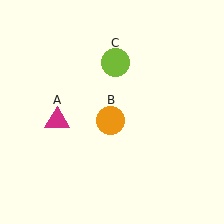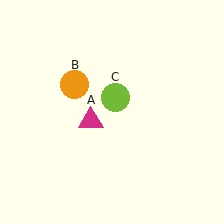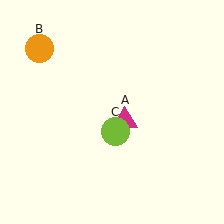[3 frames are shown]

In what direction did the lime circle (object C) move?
The lime circle (object C) moved down.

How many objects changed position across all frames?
3 objects changed position: magenta triangle (object A), orange circle (object B), lime circle (object C).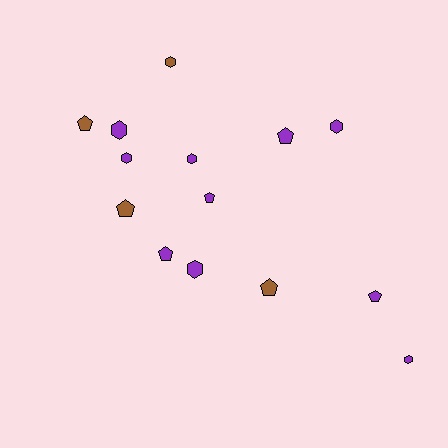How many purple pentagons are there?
There are 4 purple pentagons.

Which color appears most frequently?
Purple, with 10 objects.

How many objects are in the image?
There are 14 objects.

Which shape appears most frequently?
Pentagon, with 7 objects.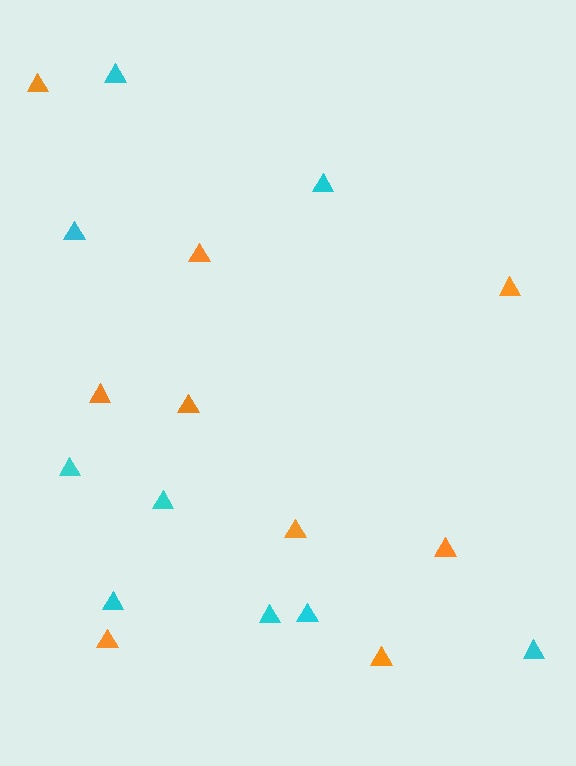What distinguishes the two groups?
There are 2 groups: one group of orange triangles (9) and one group of cyan triangles (9).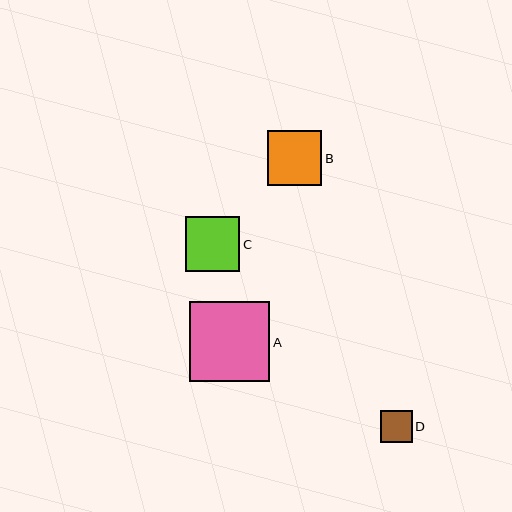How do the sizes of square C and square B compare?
Square C and square B are approximately the same size.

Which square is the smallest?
Square D is the smallest with a size of approximately 32 pixels.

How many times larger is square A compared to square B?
Square A is approximately 1.5 times the size of square B.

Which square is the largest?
Square A is the largest with a size of approximately 80 pixels.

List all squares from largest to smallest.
From largest to smallest: A, C, B, D.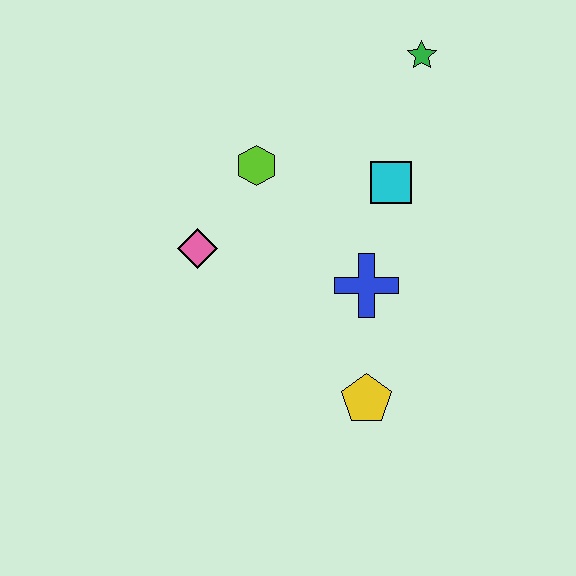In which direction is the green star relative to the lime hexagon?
The green star is to the right of the lime hexagon.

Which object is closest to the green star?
The cyan square is closest to the green star.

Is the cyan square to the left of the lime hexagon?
No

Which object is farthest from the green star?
The yellow pentagon is farthest from the green star.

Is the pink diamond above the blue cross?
Yes